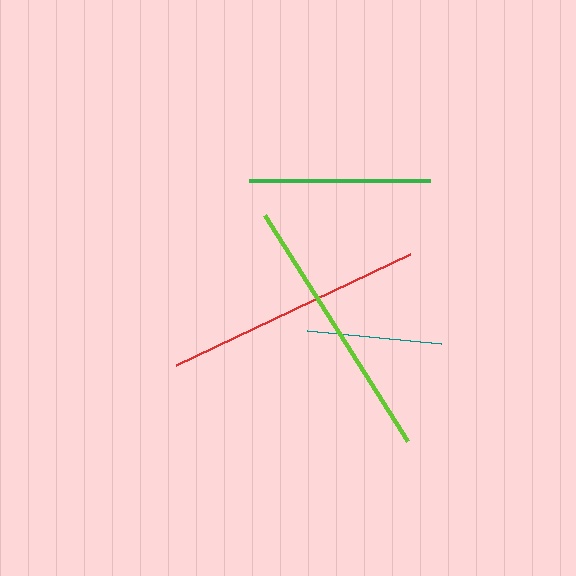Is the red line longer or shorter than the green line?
The red line is longer than the green line.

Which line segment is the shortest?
The teal line is the shortest at approximately 134 pixels.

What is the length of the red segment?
The red segment is approximately 258 pixels long.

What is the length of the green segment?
The green segment is approximately 181 pixels long.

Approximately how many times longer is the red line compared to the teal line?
The red line is approximately 1.9 times the length of the teal line.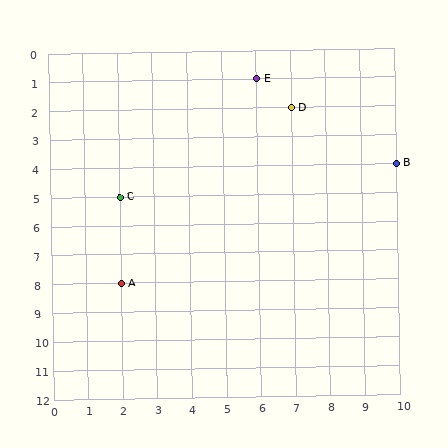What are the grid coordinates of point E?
Point E is at grid coordinates (6, 1).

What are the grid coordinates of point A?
Point A is at grid coordinates (2, 8).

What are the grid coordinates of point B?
Point B is at grid coordinates (10, 4).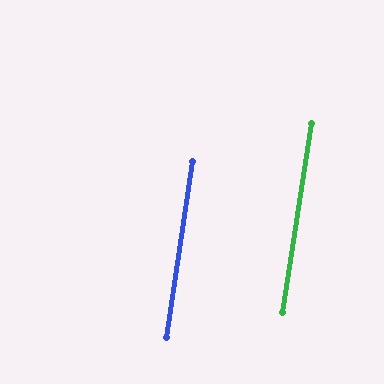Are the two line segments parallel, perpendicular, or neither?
Parallel — their directions differ by only 0.5°.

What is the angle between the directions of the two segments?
Approximately 0 degrees.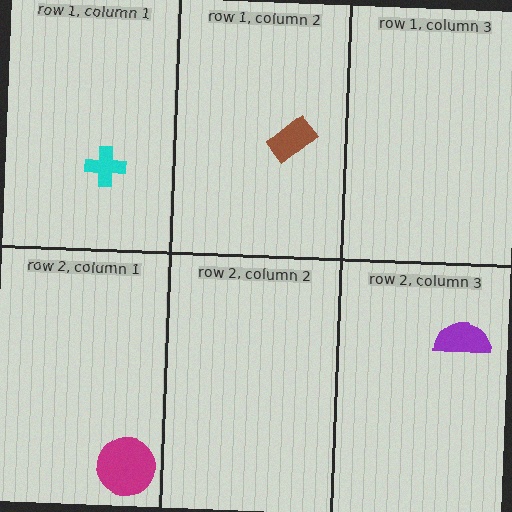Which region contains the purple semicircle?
The row 2, column 3 region.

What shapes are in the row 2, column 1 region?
The magenta circle.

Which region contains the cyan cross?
The row 1, column 1 region.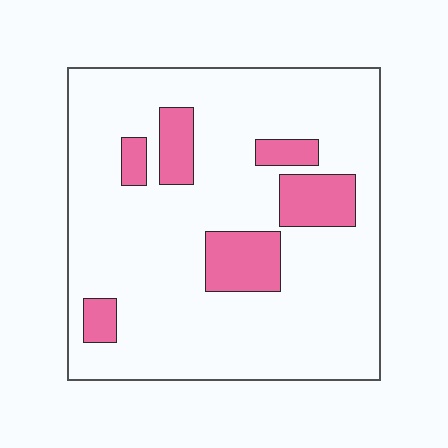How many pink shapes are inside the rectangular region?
6.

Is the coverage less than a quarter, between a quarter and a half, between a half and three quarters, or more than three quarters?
Less than a quarter.